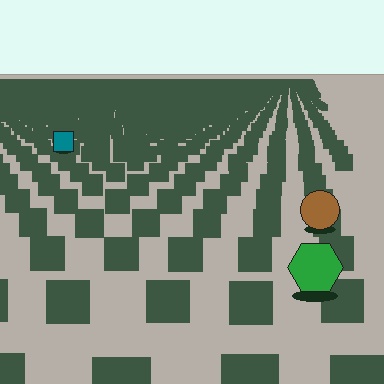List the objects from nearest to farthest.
From nearest to farthest: the green hexagon, the brown circle, the teal square.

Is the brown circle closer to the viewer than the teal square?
Yes. The brown circle is closer — you can tell from the texture gradient: the ground texture is coarser near it.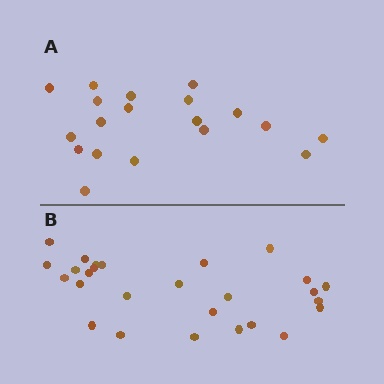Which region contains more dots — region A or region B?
Region B (the bottom region) has more dots.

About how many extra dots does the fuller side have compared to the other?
Region B has roughly 8 or so more dots than region A.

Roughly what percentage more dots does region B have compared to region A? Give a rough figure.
About 40% more.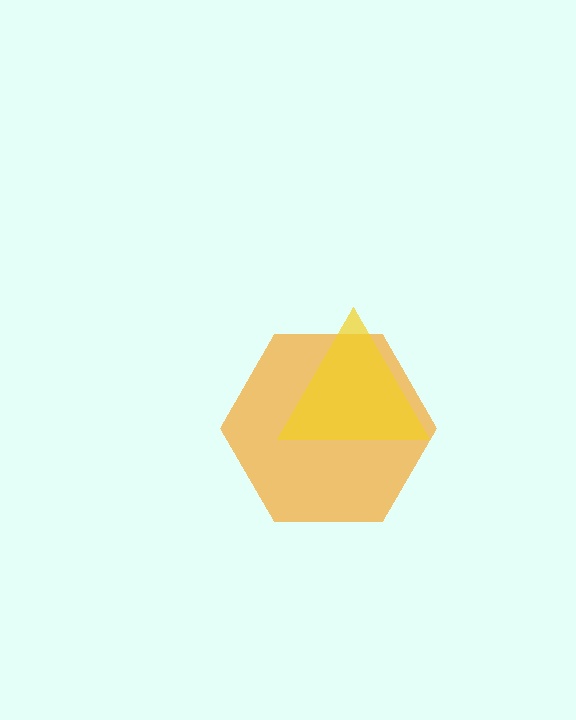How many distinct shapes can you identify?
There are 2 distinct shapes: an orange hexagon, a yellow triangle.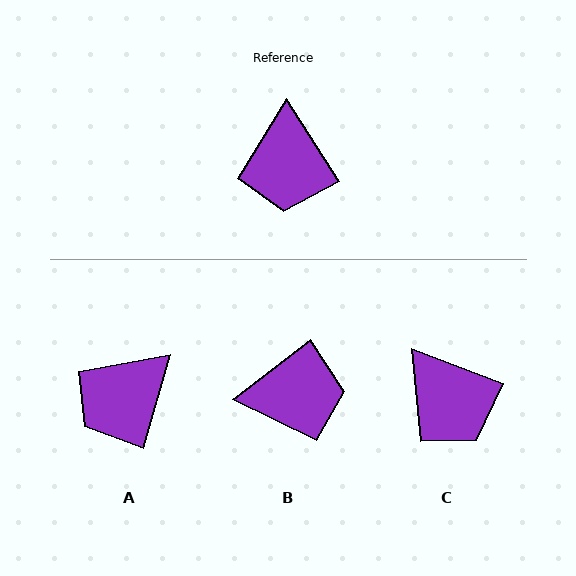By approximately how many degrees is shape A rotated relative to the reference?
Approximately 48 degrees clockwise.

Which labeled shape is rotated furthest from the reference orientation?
B, about 95 degrees away.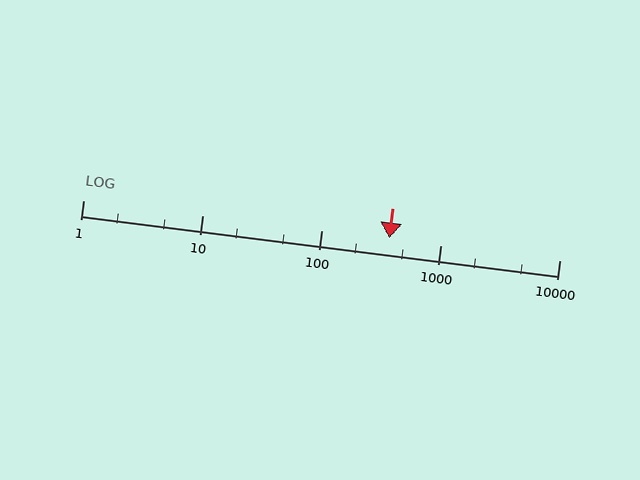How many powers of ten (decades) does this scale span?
The scale spans 4 decades, from 1 to 10000.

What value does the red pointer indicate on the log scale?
The pointer indicates approximately 370.